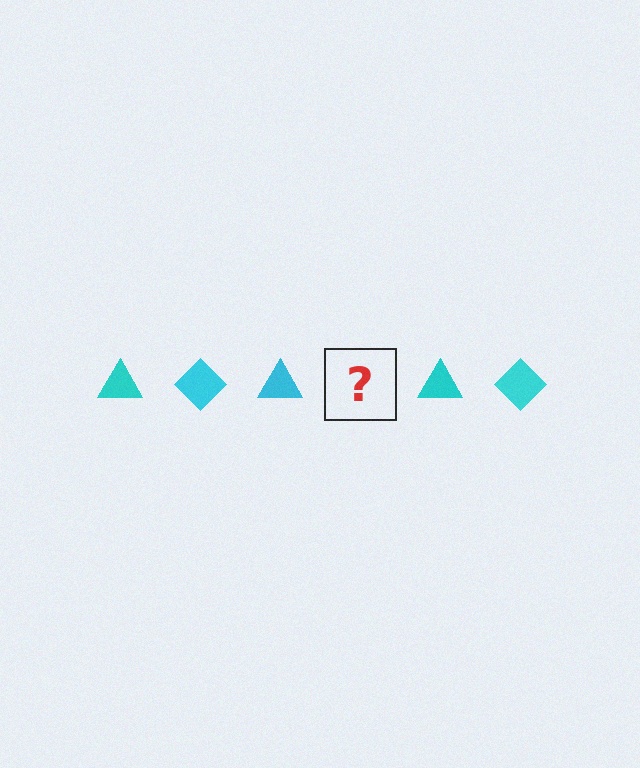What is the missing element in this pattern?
The missing element is a cyan diamond.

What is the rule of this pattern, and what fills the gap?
The rule is that the pattern cycles through triangle, diamond shapes in cyan. The gap should be filled with a cyan diamond.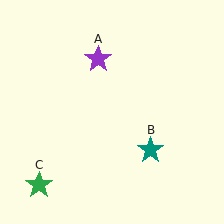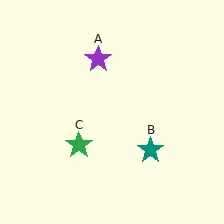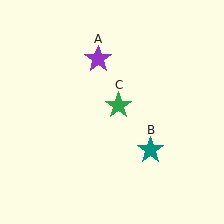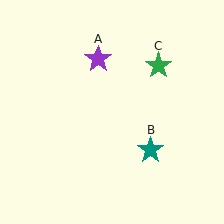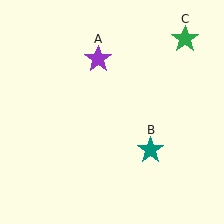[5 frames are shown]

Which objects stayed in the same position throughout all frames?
Purple star (object A) and teal star (object B) remained stationary.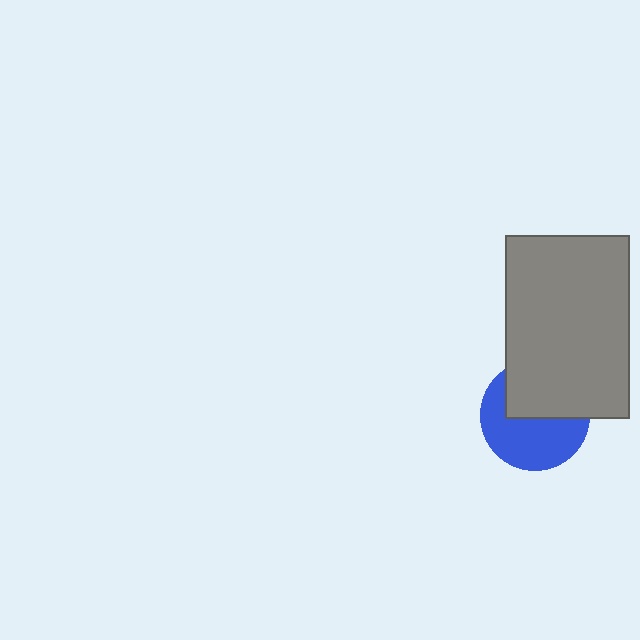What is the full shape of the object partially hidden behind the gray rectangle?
The partially hidden object is a blue circle.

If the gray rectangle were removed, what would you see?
You would see the complete blue circle.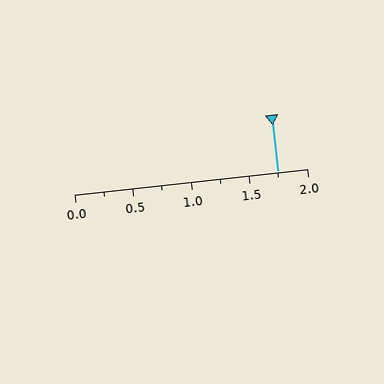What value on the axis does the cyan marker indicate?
The marker indicates approximately 1.75.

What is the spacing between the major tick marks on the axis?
The major ticks are spaced 0.5 apart.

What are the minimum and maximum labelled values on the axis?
The axis runs from 0.0 to 2.0.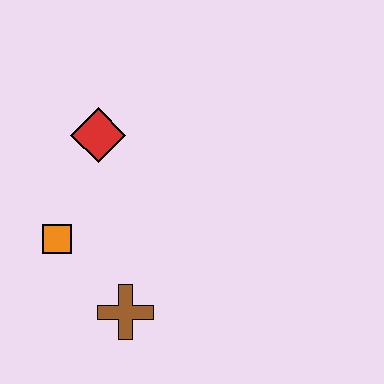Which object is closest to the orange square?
The brown cross is closest to the orange square.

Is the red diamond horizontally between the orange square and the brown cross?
Yes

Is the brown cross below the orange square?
Yes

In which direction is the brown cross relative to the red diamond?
The brown cross is below the red diamond.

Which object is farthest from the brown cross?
The red diamond is farthest from the brown cross.